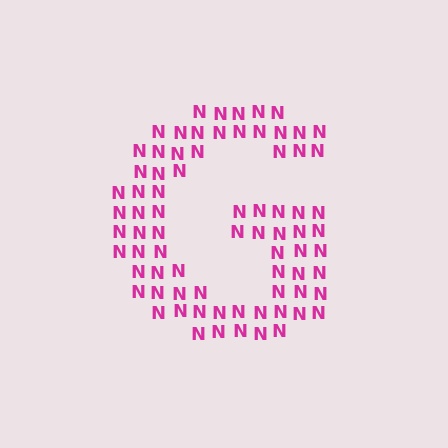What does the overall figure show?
The overall figure shows the letter G.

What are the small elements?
The small elements are letter N's.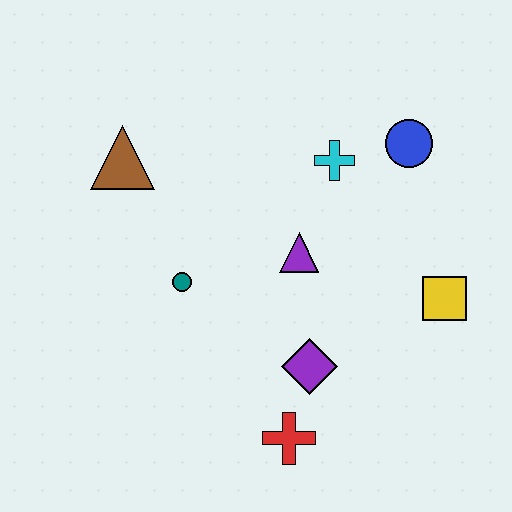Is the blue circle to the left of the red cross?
No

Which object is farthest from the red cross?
The brown triangle is farthest from the red cross.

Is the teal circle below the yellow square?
No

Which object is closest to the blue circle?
The cyan cross is closest to the blue circle.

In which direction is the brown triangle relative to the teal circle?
The brown triangle is above the teal circle.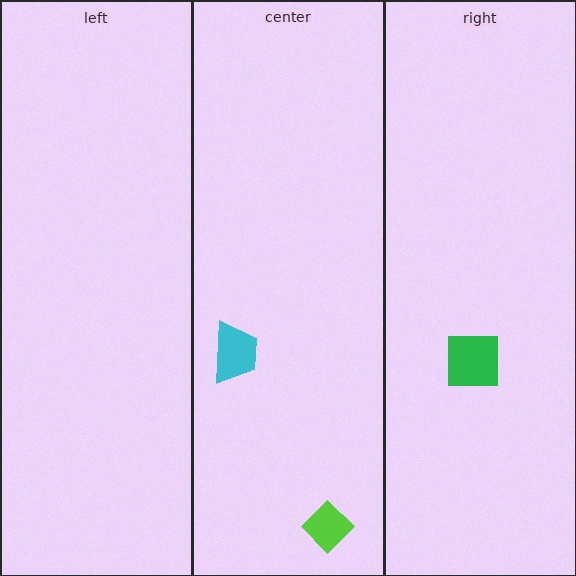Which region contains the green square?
The right region.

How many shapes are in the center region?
2.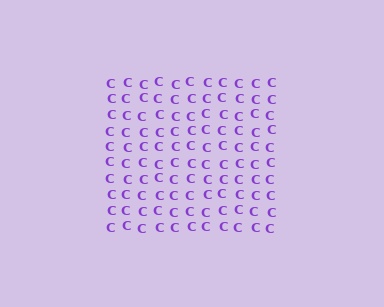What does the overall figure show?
The overall figure shows a square.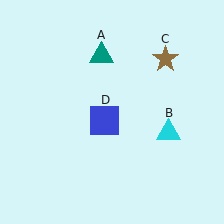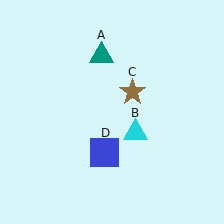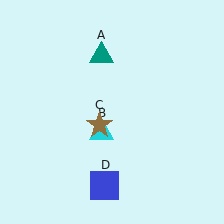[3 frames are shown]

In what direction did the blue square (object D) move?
The blue square (object D) moved down.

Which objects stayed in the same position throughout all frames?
Teal triangle (object A) remained stationary.